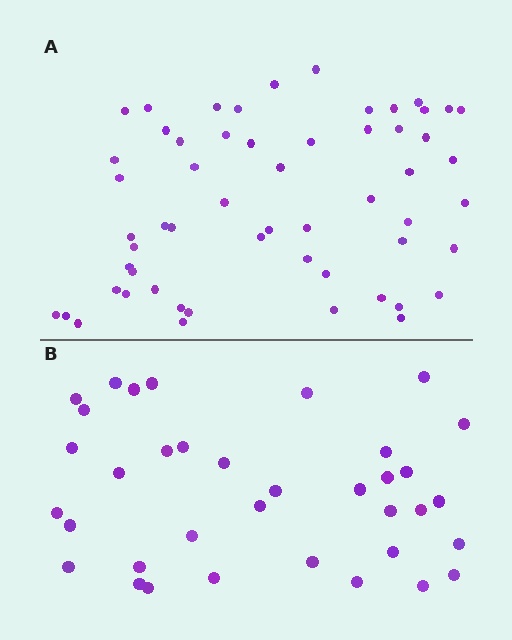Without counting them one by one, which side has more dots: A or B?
Region A (the top region) has more dots.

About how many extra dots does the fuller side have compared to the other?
Region A has approximately 20 more dots than region B.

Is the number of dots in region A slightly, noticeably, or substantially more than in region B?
Region A has substantially more. The ratio is roughly 1.6 to 1.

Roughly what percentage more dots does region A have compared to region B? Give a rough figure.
About 60% more.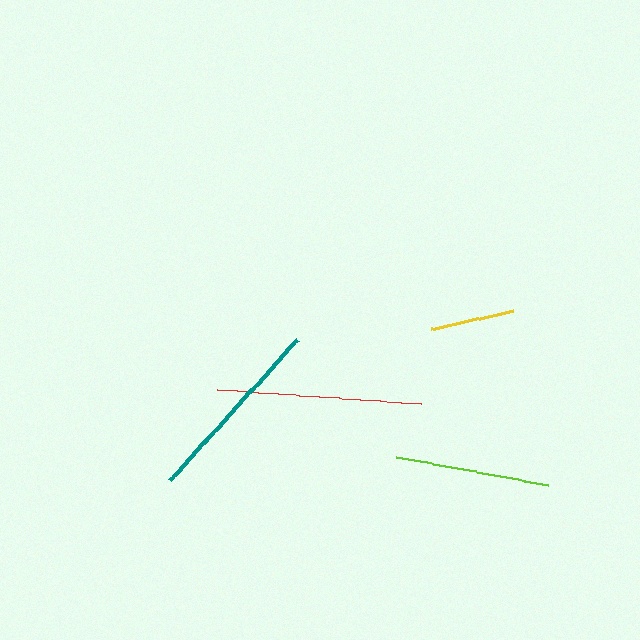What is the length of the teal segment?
The teal segment is approximately 190 pixels long.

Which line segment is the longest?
The red line is the longest at approximately 204 pixels.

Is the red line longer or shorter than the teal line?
The red line is longer than the teal line.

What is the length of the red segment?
The red segment is approximately 204 pixels long.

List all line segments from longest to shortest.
From longest to shortest: red, teal, lime, yellow.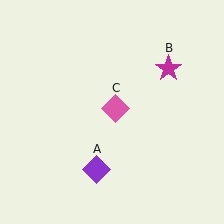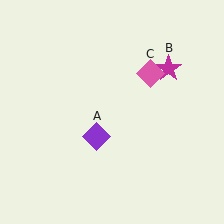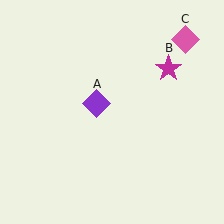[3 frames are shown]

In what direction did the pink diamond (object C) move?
The pink diamond (object C) moved up and to the right.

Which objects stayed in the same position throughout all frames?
Magenta star (object B) remained stationary.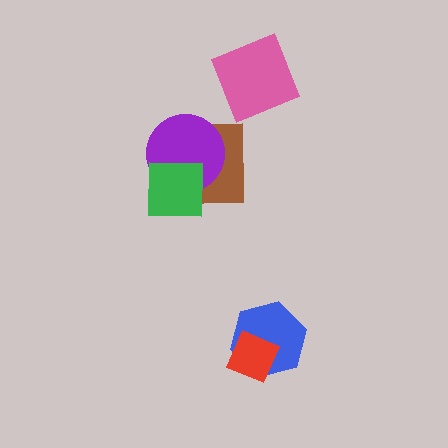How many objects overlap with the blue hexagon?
1 object overlaps with the blue hexagon.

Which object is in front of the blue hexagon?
The red diamond is in front of the blue hexagon.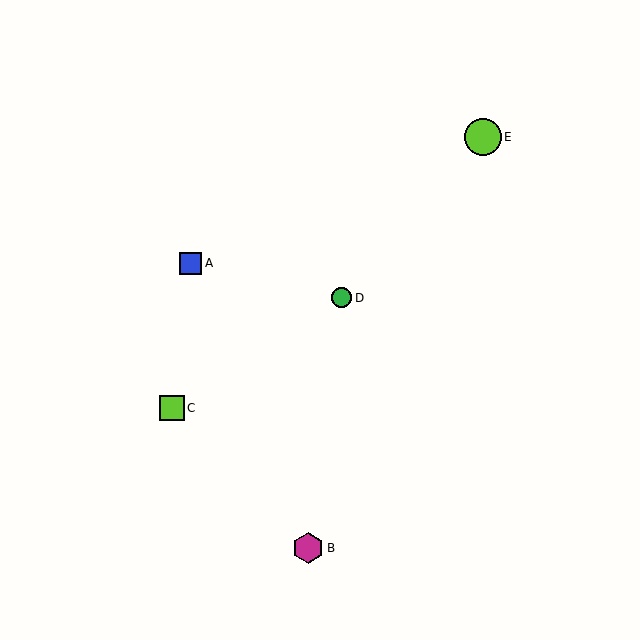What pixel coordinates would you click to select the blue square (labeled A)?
Click at (191, 263) to select the blue square A.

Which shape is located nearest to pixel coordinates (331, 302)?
The green circle (labeled D) at (342, 298) is nearest to that location.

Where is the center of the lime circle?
The center of the lime circle is at (483, 137).